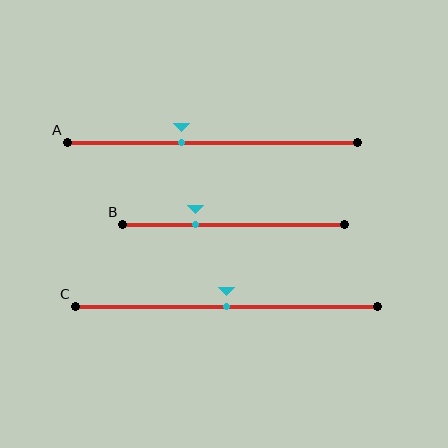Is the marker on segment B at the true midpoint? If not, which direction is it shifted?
No, the marker on segment B is shifted to the left by about 17% of the segment length.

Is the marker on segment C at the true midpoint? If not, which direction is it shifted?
Yes, the marker on segment C is at the true midpoint.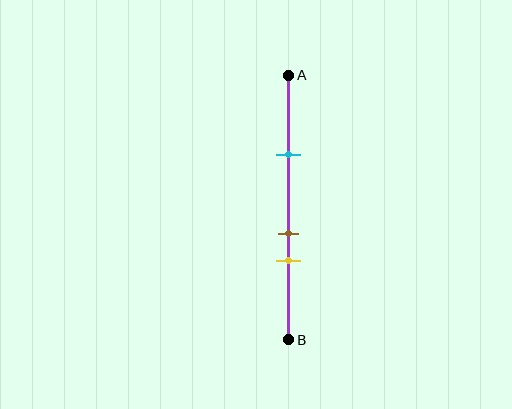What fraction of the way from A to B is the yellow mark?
The yellow mark is approximately 70% (0.7) of the way from A to B.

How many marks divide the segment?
There are 3 marks dividing the segment.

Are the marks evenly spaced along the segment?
No, the marks are not evenly spaced.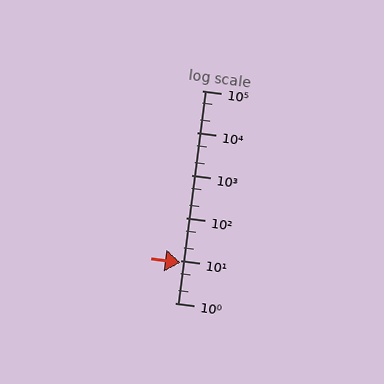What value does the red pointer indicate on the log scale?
The pointer indicates approximately 9.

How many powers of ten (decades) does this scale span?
The scale spans 5 decades, from 1 to 100000.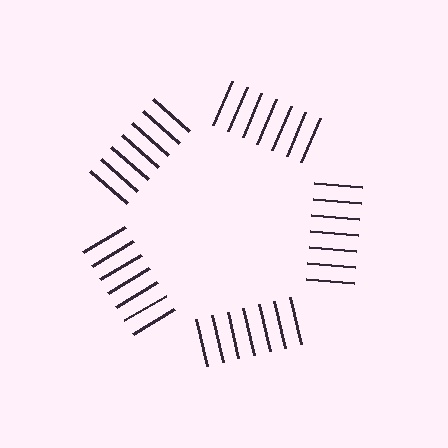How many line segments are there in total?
35 — 7 along each of the 5 edges.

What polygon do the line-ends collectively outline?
An illusory pentagon — the line segments terminate on its edges but no continuous stroke is drawn.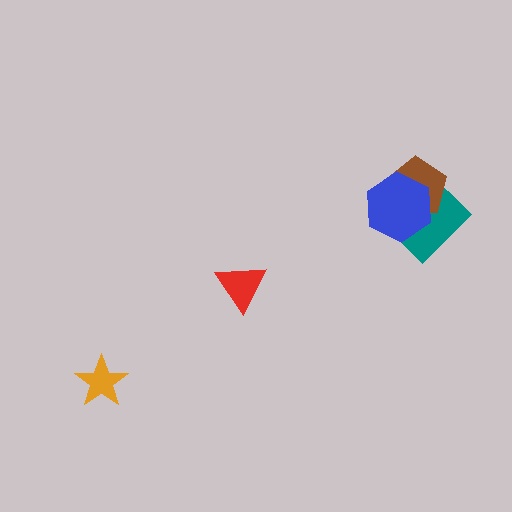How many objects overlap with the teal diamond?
2 objects overlap with the teal diamond.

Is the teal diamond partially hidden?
Yes, it is partially covered by another shape.